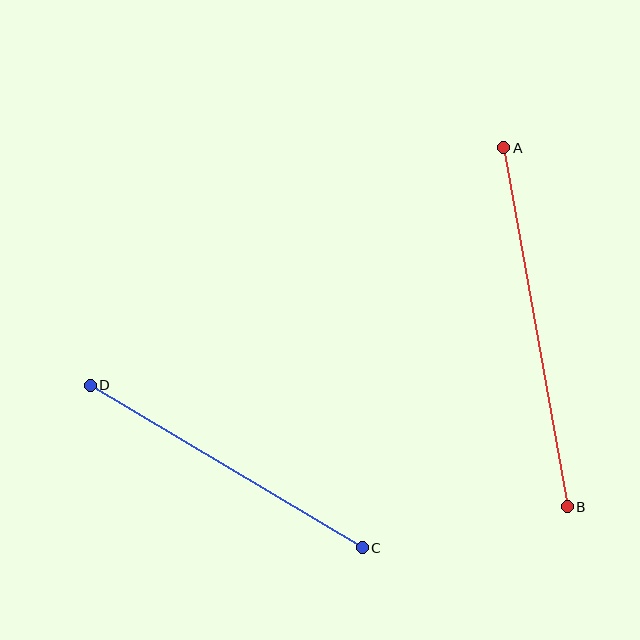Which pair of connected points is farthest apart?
Points A and B are farthest apart.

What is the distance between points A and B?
The distance is approximately 364 pixels.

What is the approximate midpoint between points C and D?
The midpoint is at approximately (226, 466) pixels.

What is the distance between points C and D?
The distance is approximately 316 pixels.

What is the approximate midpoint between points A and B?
The midpoint is at approximately (536, 327) pixels.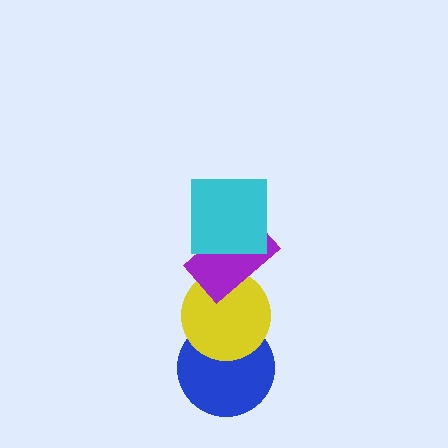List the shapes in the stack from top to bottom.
From top to bottom: the cyan square, the purple rectangle, the yellow circle, the blue circle.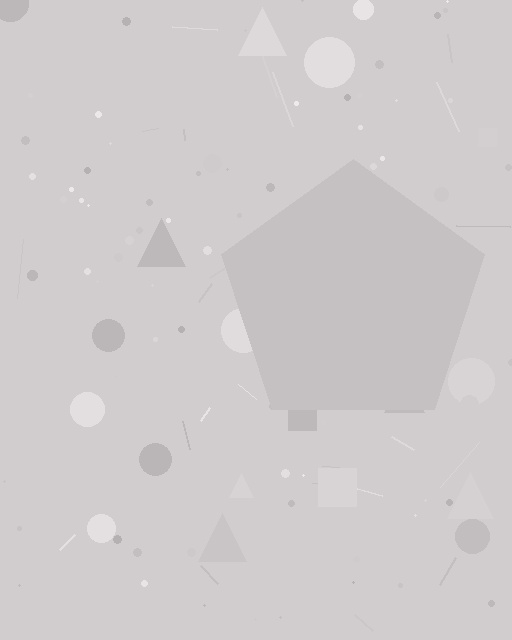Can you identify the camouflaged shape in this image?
The camouflaged shape is a pentagon.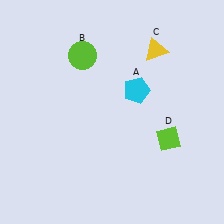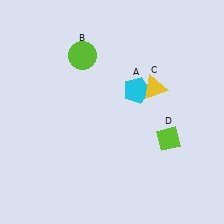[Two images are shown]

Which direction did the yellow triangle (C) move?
The yellow triangle (C) moved down.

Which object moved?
The yellow triangle (C) moved down.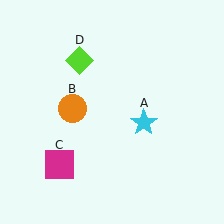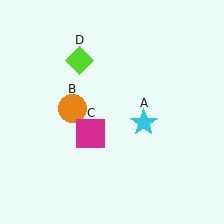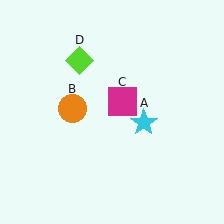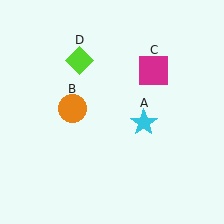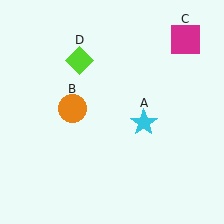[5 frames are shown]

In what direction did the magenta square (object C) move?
The magenta square (object C) moved up and to the right.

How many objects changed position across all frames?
1 object changed position: magenta square (object C).